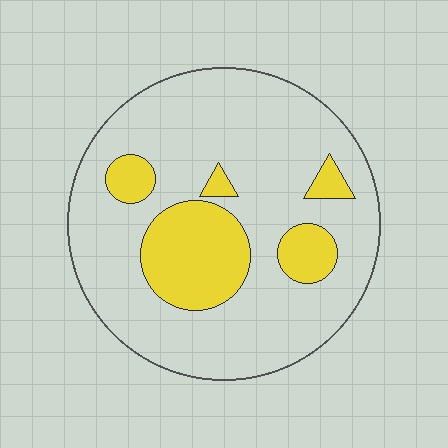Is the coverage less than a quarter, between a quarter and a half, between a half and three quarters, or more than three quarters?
Less than a quarter.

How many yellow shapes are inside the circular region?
5.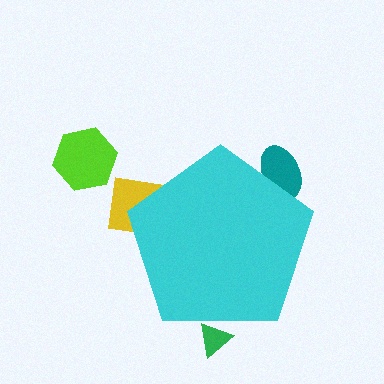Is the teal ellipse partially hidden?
Yes, the teal ellipse is partially hidden behind the cyan pentagon.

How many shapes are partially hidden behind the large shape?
3 shapes are partially hidden.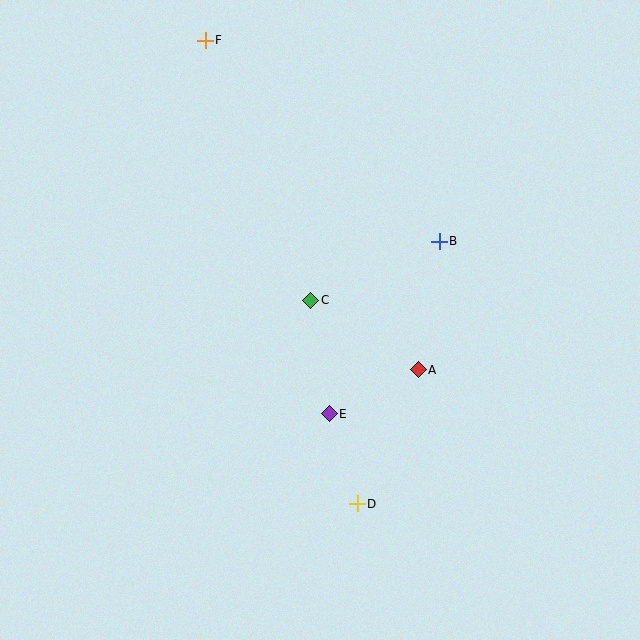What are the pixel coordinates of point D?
Point D is at (357, 504).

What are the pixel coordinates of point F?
Point F is at (205, 40).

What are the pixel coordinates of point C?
Point C is at (311, 300).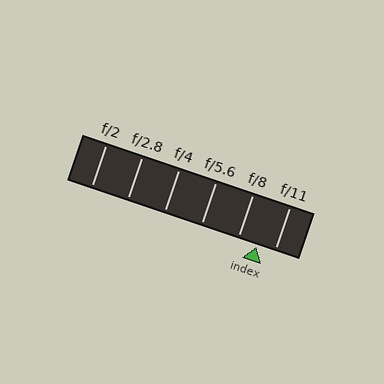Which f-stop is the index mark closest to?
The index mark is closest to f/11.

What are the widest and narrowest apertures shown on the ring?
The widest aperture shown is f/2 and the narrowest is f/11.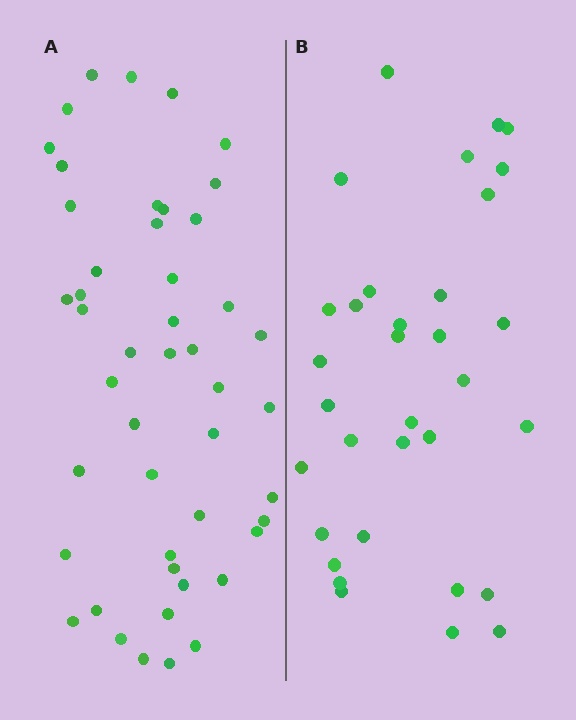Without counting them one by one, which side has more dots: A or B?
Region A (the left region) has more dots.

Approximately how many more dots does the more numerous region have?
Region A has approximately 15 more dots than region B.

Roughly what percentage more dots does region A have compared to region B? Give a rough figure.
About 40% more.